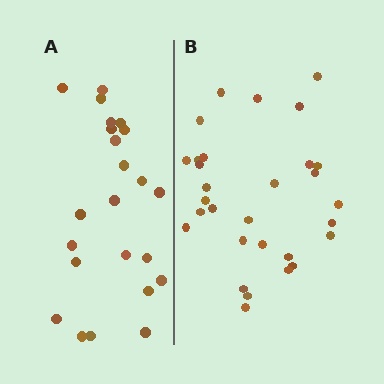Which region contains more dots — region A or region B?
Region B (the right region) has more dots.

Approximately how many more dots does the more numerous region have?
Region B has roughly 8 or so more dots than region A.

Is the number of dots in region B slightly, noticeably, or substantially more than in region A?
Region B has noticeably more, but not dramatically so. The ratio is roughly 1.3 to 1.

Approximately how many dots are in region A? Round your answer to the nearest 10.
About 20 dots. (The exact count is 23, which rounds to 20.)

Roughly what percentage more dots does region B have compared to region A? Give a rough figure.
About 30% more.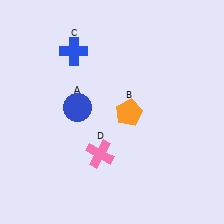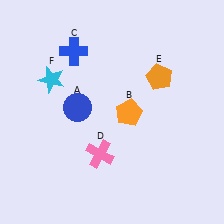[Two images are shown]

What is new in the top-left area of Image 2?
A cyan star (F) was added in the top-left area of Image 2.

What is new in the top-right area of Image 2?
An orange pentagon (E) was added in the top-right area of Image 2.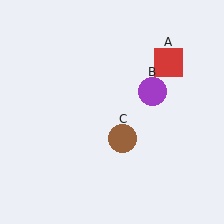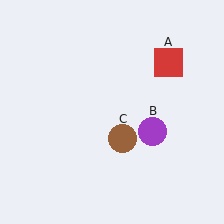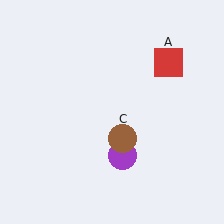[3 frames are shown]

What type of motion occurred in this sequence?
The purple circle (object B) rotated clockwise around the center of the scene.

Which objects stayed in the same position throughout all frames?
Red square (object A) and brown circle (object C) remained stationary.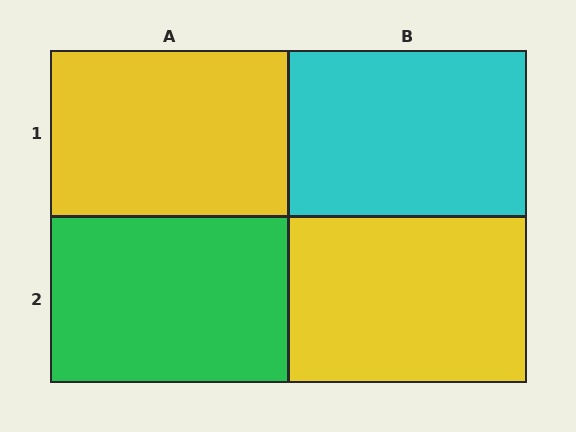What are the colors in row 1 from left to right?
Yellow, cyan.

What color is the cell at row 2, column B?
Yellow.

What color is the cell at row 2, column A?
Green.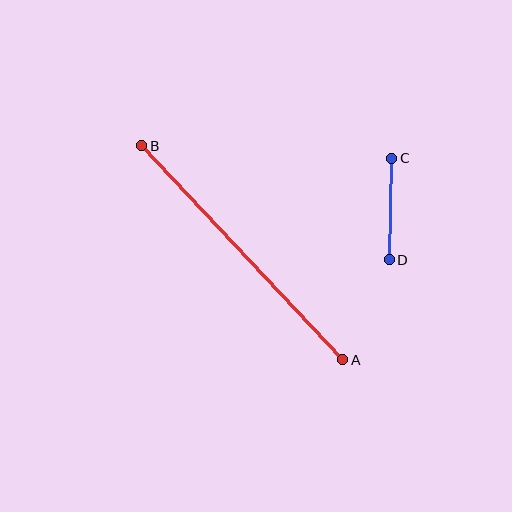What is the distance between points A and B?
The distance is approximately 294 pixels.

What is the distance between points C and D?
The distance is approximately 101 pixels.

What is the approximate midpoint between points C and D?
The midpoint is at approximately (391, 209) pixels.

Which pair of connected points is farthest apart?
Points A and B are farthest apart.